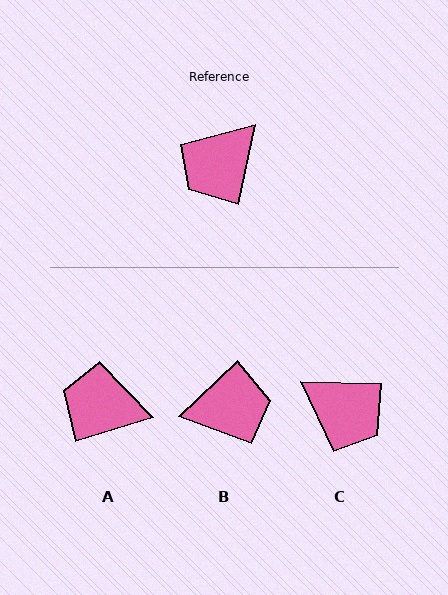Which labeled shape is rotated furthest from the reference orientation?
B, about 146 degrees away.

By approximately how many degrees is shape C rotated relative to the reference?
Approximately 101 degrees counter-clockwise.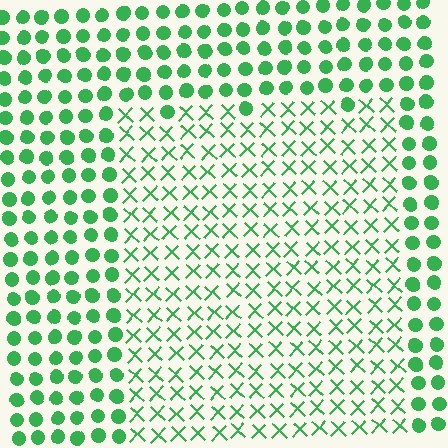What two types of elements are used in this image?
The image uses X marks inside the rectangle region and circles outside it.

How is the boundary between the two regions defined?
The boundary is defined by a change in element shape: X marks inside vs. circles outside. All elements share the same color and spacing.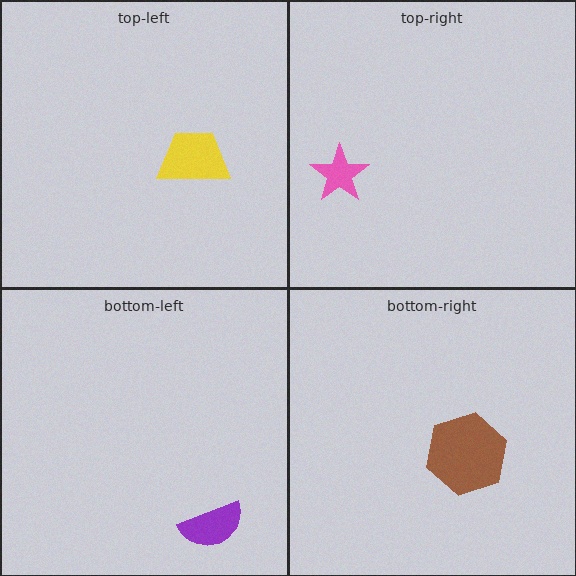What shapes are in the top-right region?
The pink star.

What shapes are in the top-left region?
The yellow trapezoid.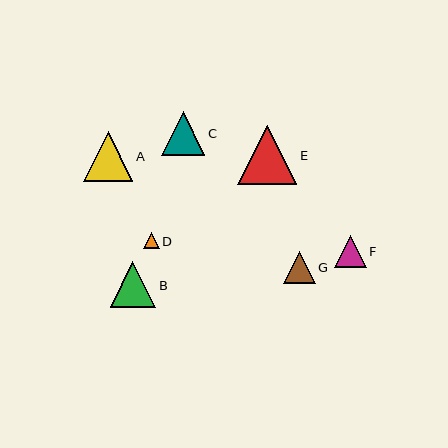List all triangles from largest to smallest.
From largest to smallest: E, A, B, C, G, F, D.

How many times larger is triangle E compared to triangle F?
Triangle E is approximately 1.9 times the size of triangle F.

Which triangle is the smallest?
Triangle D is the smallest with a size of approximately 16 pixels.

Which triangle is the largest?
Triangle E is the largest with a size of approximately 59 pixels.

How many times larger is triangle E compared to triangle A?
Triangle E is approximately 1.2 times the size of triangle A.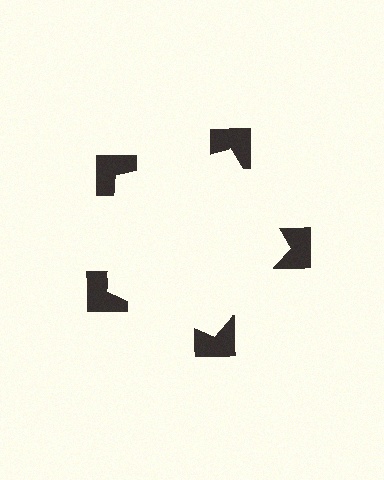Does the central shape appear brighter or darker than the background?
It typically appears slightly brighter than the background, even though no actual brightness change is drawn.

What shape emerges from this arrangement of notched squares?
An illusory pentagon — its edges are inferred from the aligned wedge cuts in the notched squares, not physically drawn.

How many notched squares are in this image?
There are 5 — one at each vertex of the illusory pentagon.